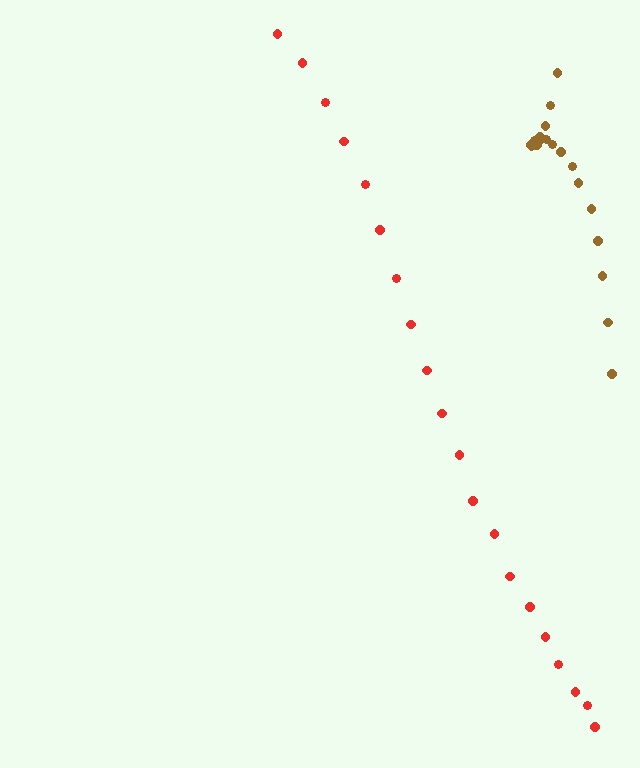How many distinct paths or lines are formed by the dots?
There are 2 distinct paths.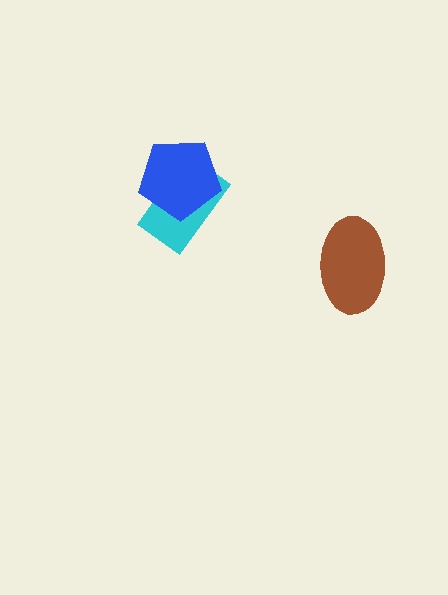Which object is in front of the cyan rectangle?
The blue pentagon is in front of the cyan rectangle.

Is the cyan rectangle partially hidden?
Yes, it is partially covered by another shape.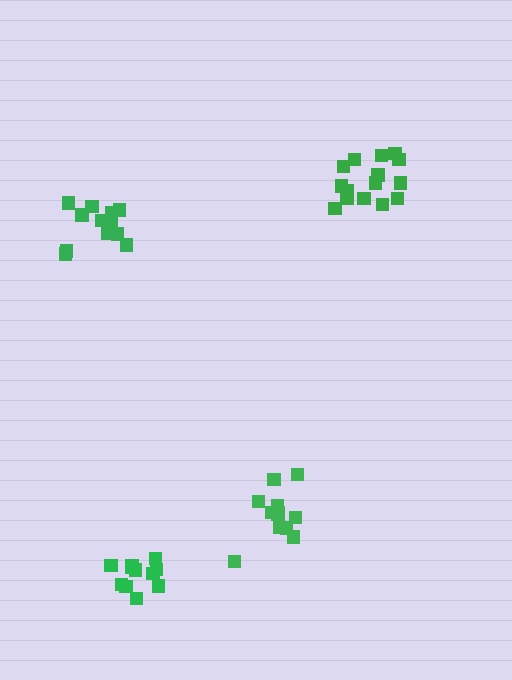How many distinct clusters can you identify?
There are 4 distinct clusters.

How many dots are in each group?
Group 1: 15 dots, Group 2: 13 dots, Group 3: 12 dots, Group 4: 11 dots (51 total).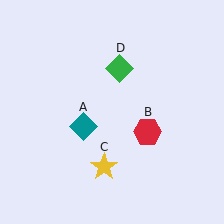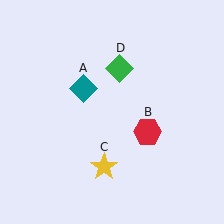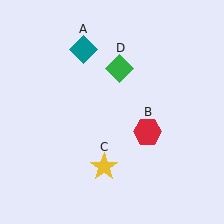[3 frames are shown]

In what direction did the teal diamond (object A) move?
The teal diamond (object A) moved up.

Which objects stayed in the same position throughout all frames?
Red hexagon (object B) and yellow star (object C) and green diamond (object D) remained stationary.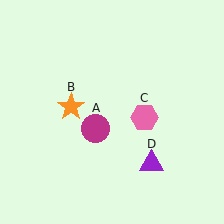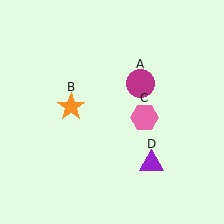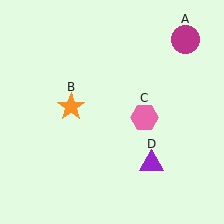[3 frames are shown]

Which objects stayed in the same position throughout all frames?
Orange star (object B) and pink hexagon (object C) and purple triangle (object D) remained stationary.